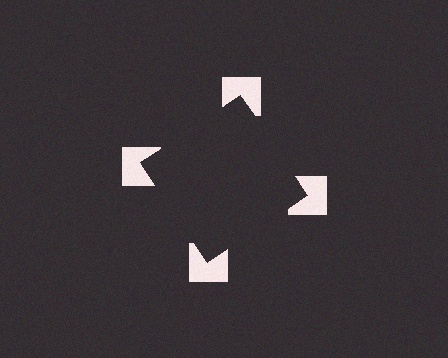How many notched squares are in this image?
There are 4 — one at each vertex of the illusory square.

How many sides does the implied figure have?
4 sides.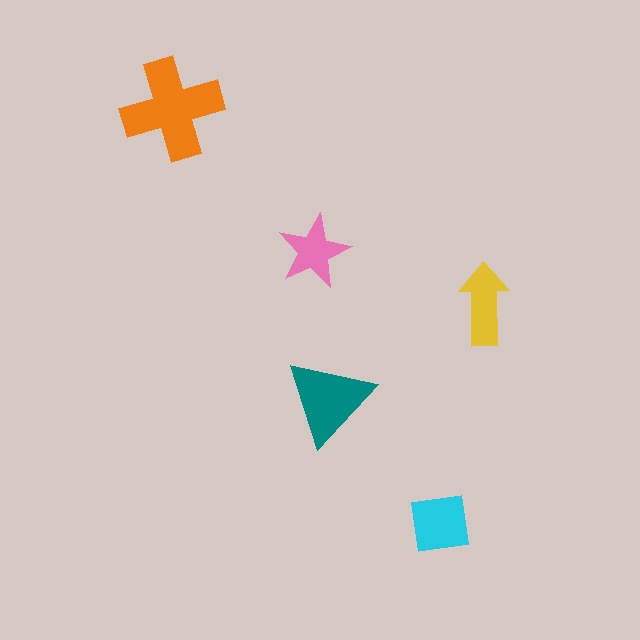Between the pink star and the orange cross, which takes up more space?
The orange cross.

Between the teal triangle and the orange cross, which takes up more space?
The orange cross.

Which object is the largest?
The orange cross.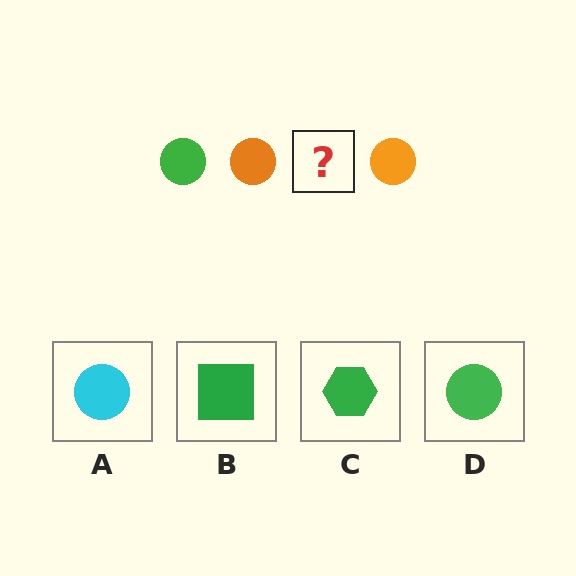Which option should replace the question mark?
Option D.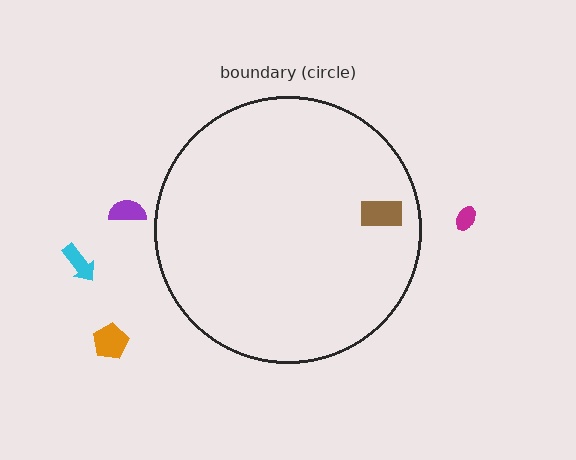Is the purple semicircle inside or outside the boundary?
Outside.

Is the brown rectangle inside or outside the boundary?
Inside.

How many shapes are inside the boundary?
1 inside, 4 outside.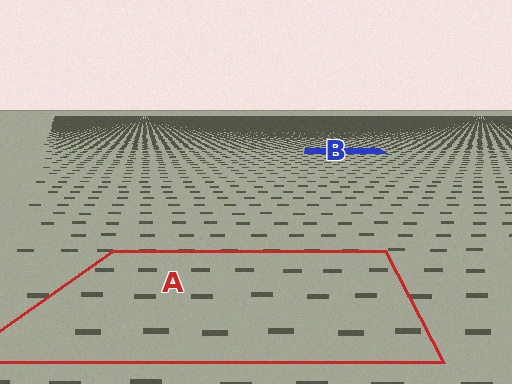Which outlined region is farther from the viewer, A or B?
Region B is farther from the viewer — the texture elements inside it appear smaller and more densely packed.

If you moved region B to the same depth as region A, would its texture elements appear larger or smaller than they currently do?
They would appear larger. At a closer depth, the same texture elements are projected at a bigger on-screen size.